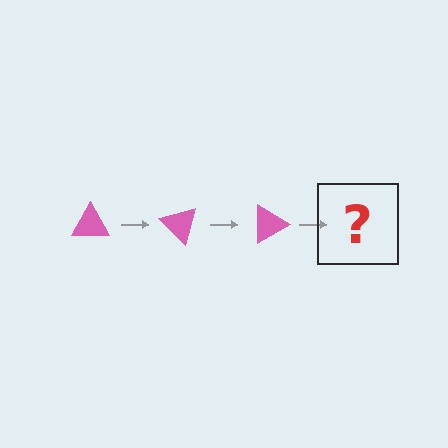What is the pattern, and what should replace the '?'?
The pattern is that the triangle rotates 45 degrees each step. The '?' should be a pink triangle rotated 135 degrees.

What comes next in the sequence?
The next element should be a pink triangle rotated 135 degrees.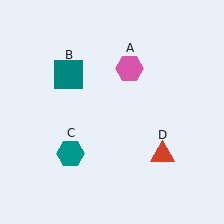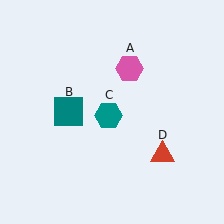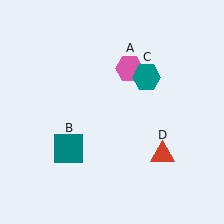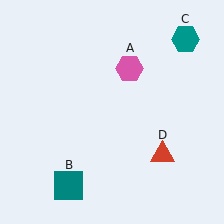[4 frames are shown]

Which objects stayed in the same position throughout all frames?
Pink hexagon (object A) and red triangle (object D) remained stationary.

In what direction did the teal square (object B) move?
The teal square (object B) moved down.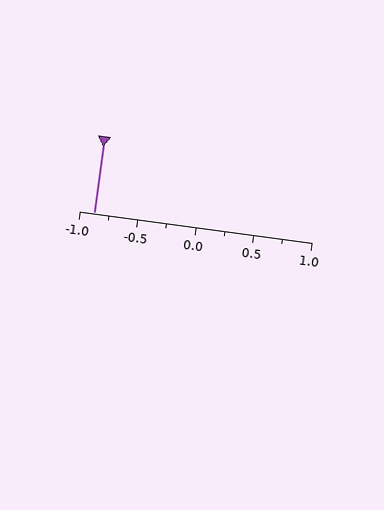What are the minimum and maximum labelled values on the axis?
The axis runs from -1.0 to 1.0.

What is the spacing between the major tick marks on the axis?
The major ticks are spaced 0.5 apart.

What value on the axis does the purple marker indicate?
The marker indicates approximately -0.88.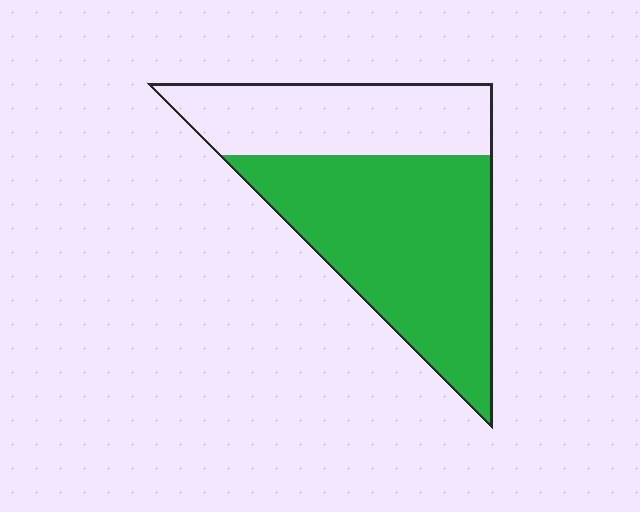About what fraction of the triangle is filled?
About five eighths (5/8).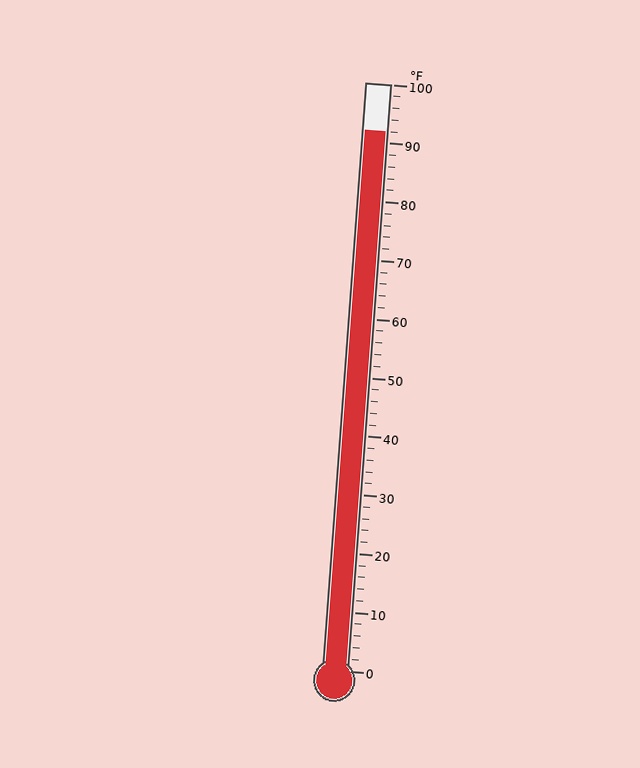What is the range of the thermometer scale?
The thermometer scale ranges from 0°F to 100°F.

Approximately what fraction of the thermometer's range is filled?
The thermometer is filled to approximately 90% of its range.